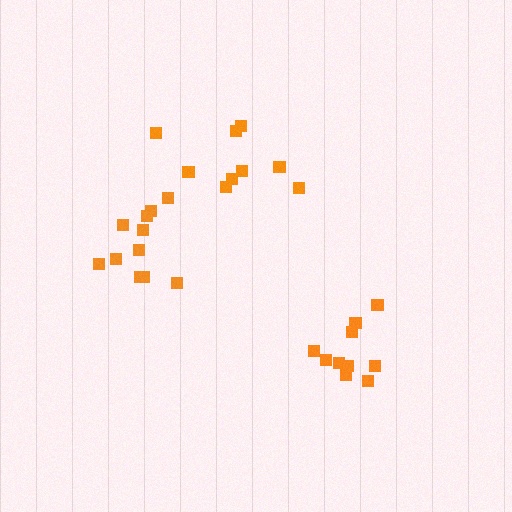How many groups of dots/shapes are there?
There are 3 groups.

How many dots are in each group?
Group 1: 11 dots, Group 2: 9 dots, Group 3: 10 dots (30 total).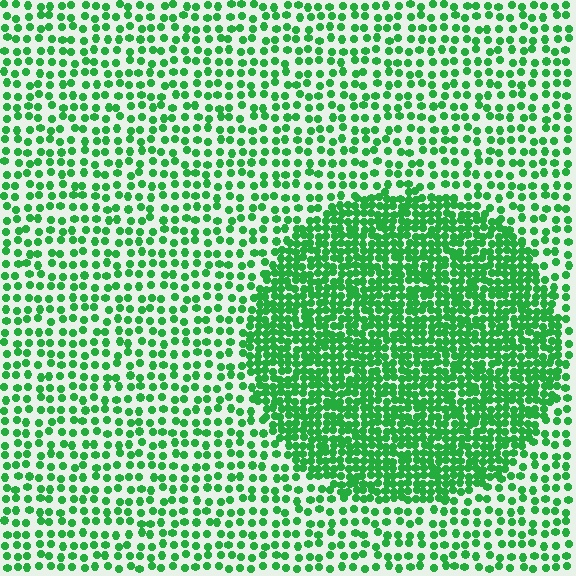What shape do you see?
I see a circle.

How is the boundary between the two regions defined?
The boundary is defined by a change in element density (approximately 2.2x ratio). All elements are the same color, size, and shape.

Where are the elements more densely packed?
The elements are more densely packed inside the circle boundary.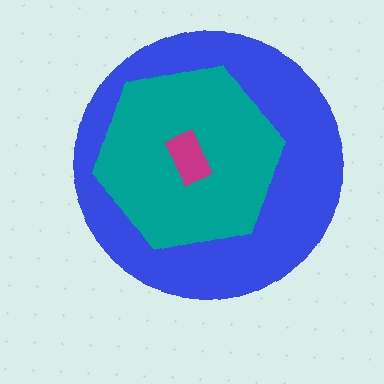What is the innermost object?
The magenta rectangle.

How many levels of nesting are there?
3.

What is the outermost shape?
The blue circle.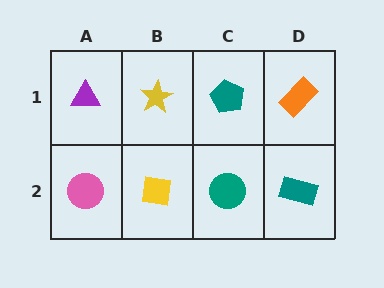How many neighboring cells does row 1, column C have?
3.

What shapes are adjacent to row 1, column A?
A pink circle (row 2, column A), a yellow star (row 1, column B).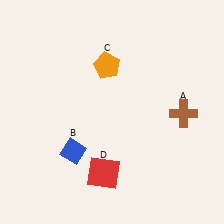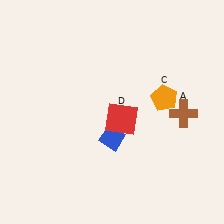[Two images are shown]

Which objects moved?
The objects that moved are: the blue diamond (B), the orange pentagon (C), the red square (D).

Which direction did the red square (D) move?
The red square (D) moved up.